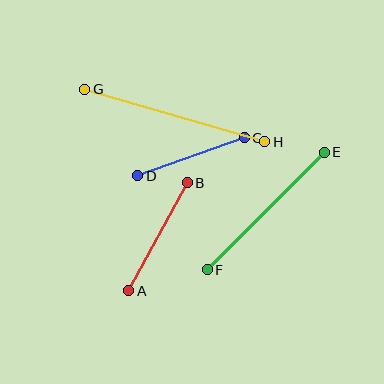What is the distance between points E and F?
The distance is approximately 166 pixels.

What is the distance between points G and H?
The distance is approximately 187 pixels.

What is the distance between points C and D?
The distance is approximately 113 pixels.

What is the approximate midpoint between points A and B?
The midpoint is at approximately (158, 237) pixels.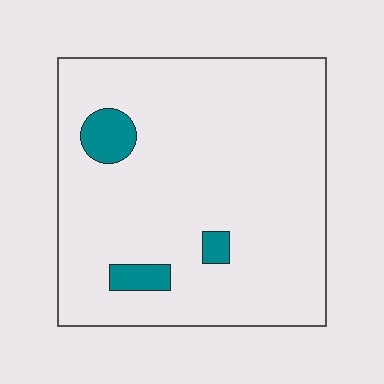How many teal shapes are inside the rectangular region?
3.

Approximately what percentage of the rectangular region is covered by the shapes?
Approximately 5%.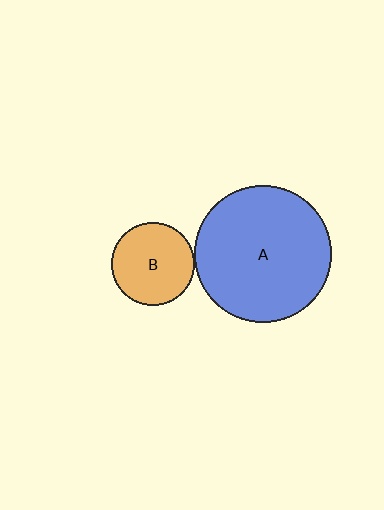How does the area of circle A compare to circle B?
Approximately 2.7 times.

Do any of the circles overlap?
No, none of the circles overlap.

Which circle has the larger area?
Circle A (blue).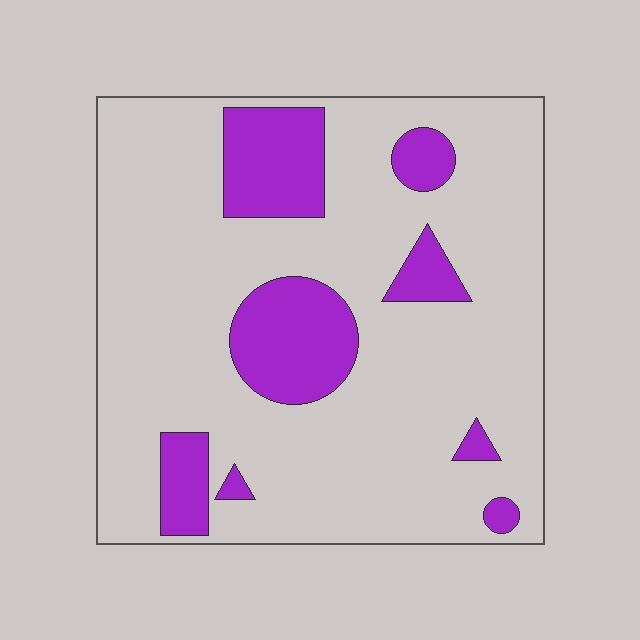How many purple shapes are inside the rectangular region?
8.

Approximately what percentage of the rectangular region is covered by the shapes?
Approximately 20%.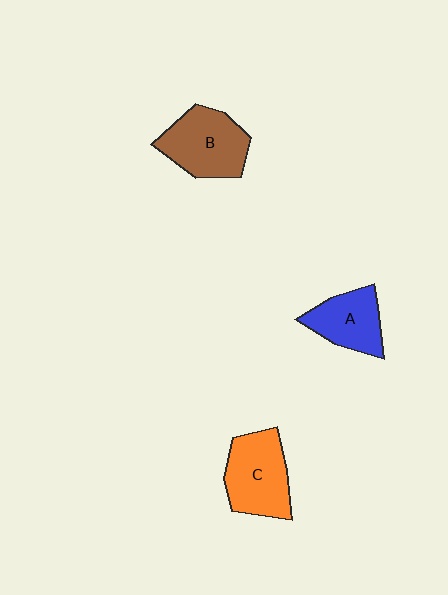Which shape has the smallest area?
Shape A (blue).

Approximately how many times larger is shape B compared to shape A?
Approximately 1.3 times.